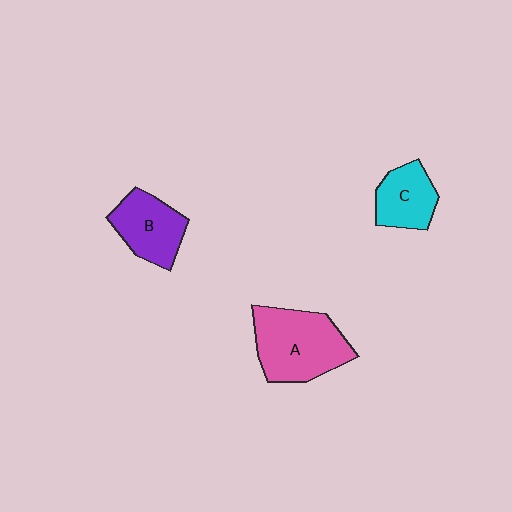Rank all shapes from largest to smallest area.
From largest to smallest: A (pink), B (purple), C (cyan).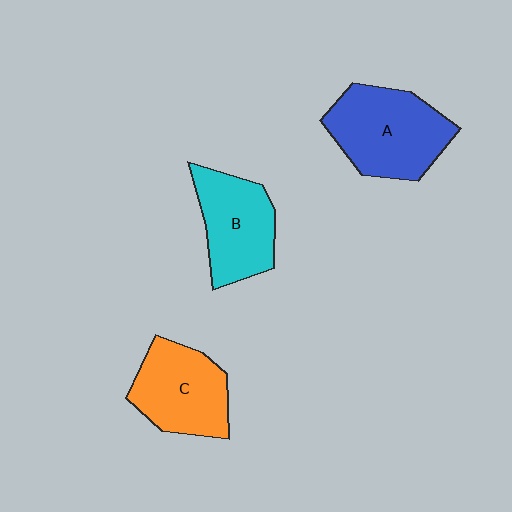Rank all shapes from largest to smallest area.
From largest to smallest: A (blue), C (orange), B (cyan).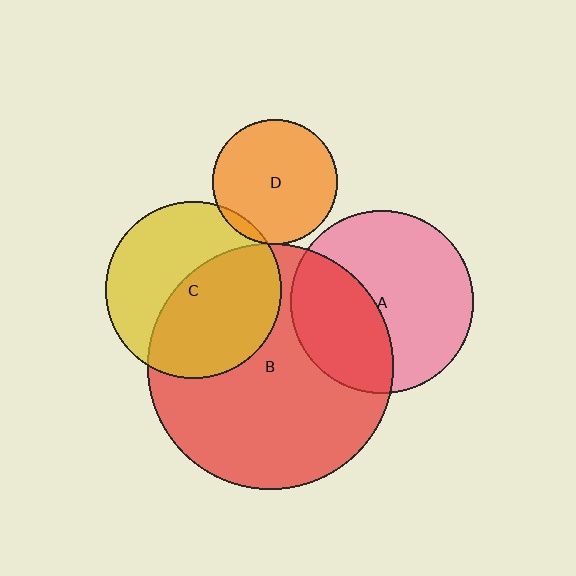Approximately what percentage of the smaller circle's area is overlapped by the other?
Approximately 40%.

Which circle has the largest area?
Circle B (red).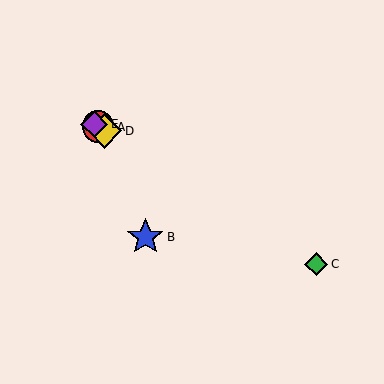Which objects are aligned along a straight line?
Objects A, C, D, E are aligned along a straight line.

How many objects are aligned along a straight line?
4 objects (A, C, D, E) are aligned along a straight line.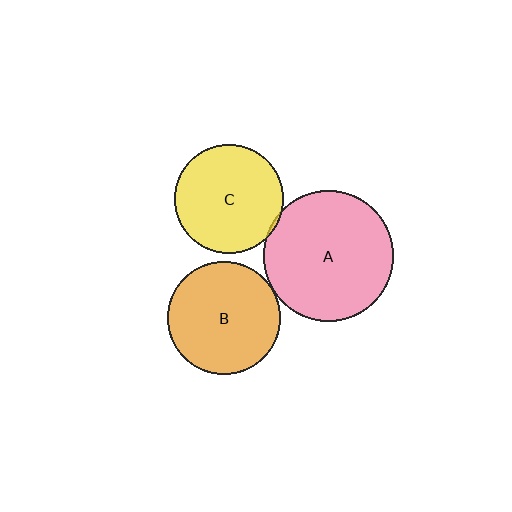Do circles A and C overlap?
Yes.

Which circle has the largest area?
Circle A (pink).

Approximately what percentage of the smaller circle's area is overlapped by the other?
Approximately 5%.